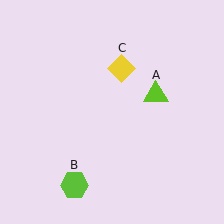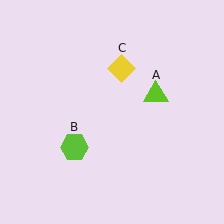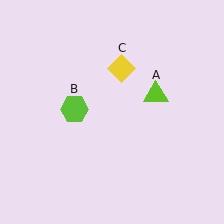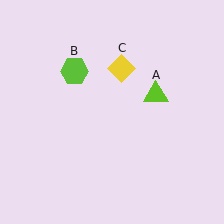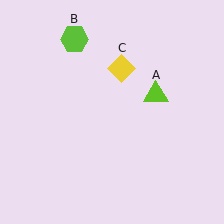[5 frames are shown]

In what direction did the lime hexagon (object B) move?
The lime hexagon (object B) moved up.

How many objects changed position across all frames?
1 object changed position: lime hexagon (object B).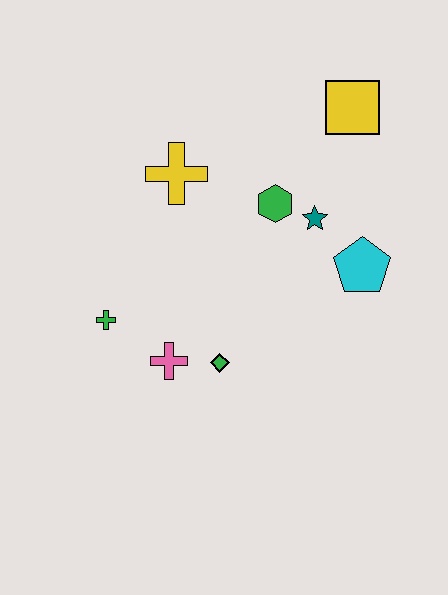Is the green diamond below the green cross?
Yes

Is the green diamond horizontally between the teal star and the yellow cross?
Yes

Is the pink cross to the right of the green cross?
Yes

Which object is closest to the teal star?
The green hexagon is closest to the teal star.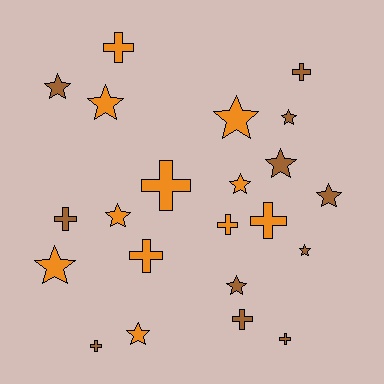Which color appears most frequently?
Brown, with 11 objects.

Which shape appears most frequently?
Star, with 12 objects.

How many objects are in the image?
There are 22 objects.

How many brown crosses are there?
There are 5 brown crosses.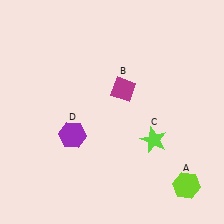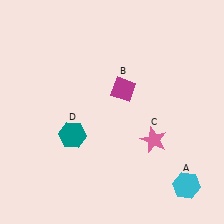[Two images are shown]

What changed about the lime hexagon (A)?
In Image 1, A is lime. In Image 2, it changed to cyan.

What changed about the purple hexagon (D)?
In Image 1, D is purple. In Image 2, it changed to teal.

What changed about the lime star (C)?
In Image 1, C is lime. In Image 2, it changed to pink.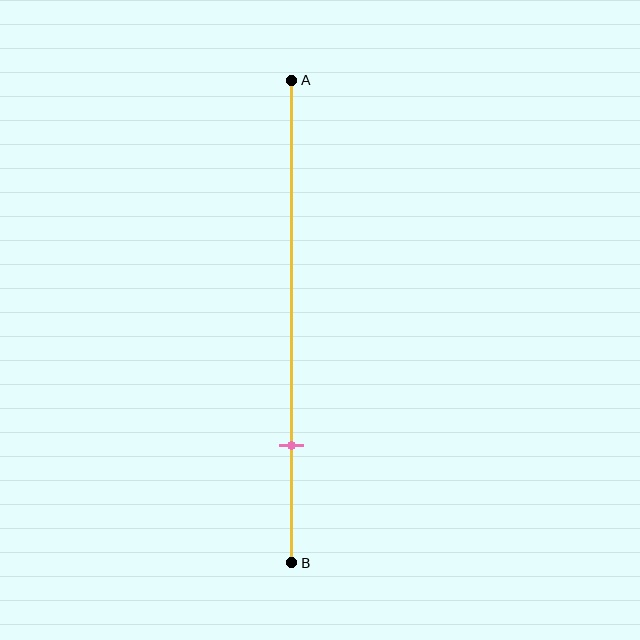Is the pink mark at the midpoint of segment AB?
No, the mark is at about 75% from A, not at the 50% midpoint.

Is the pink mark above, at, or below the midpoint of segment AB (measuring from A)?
The pink mark is below the midpoint of segment AB.